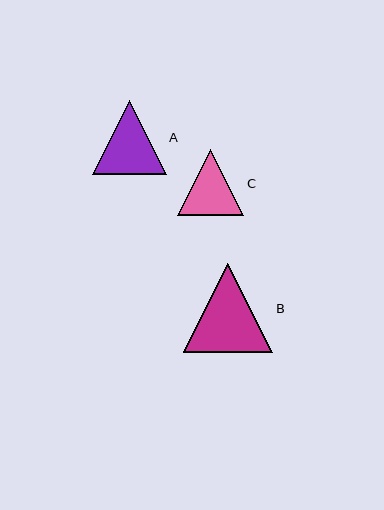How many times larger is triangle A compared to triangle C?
Triangle A is approximately 1.1 times the size of triangle C.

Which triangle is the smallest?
Triangle C is the smallest with a size of approximately 66 pixels.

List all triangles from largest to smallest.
From largest to smallest: B, A, C.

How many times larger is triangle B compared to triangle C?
Triangle B is approximately 1.4 times the size of triangle C.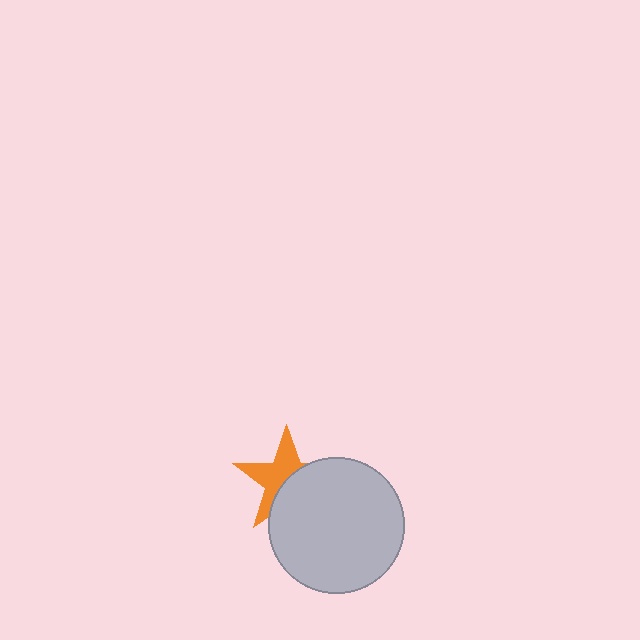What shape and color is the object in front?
The object in front is a light gray circle.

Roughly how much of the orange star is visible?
About half of it is visible (roughly 52%).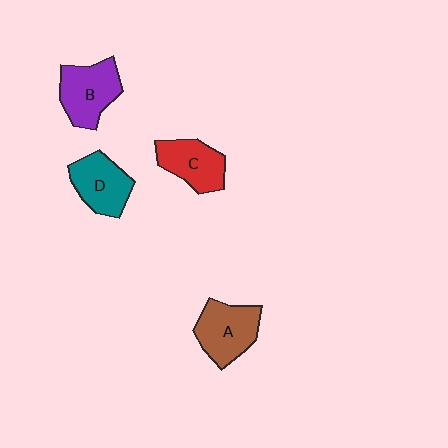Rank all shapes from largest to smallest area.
From largest to smallest: A (brown), B (purple), D (teal), C (red).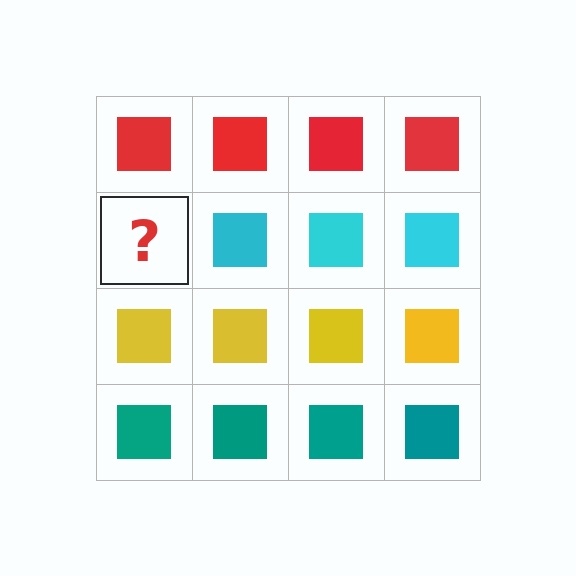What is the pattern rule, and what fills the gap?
The rule is that each row has a consistent color. The gap should be filled with a cyan square.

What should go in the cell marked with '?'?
The missing cell should contain a cyan square.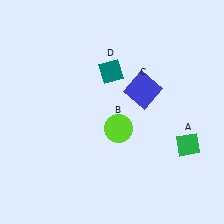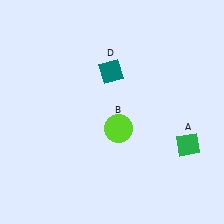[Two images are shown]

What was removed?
The blue square (C) was removed in Image 2.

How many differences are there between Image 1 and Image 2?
There is 1 difference between the two images.